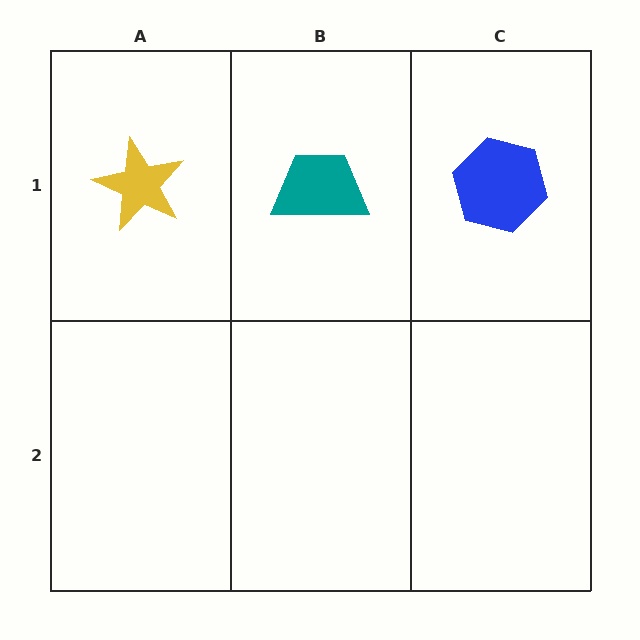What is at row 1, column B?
A teal trapezoid.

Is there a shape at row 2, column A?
No, that cell is empty.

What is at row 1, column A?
A yellow star.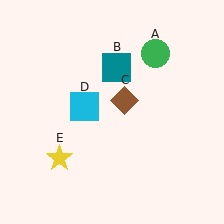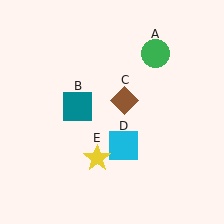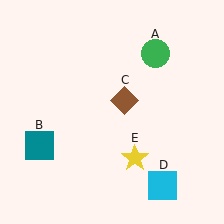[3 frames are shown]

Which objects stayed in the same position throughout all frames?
Green circle (object A) and brown diamond (object C) remained stationary.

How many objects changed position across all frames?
3 objects changed position: teal square (object B), cyan square (object D), yellow star (object E).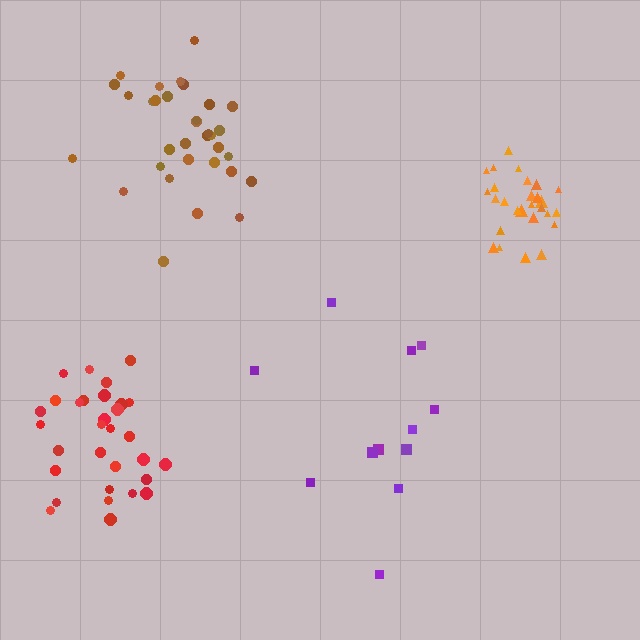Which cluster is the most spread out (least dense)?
Purple.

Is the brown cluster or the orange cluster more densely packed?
Orange.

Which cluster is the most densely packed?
Orange.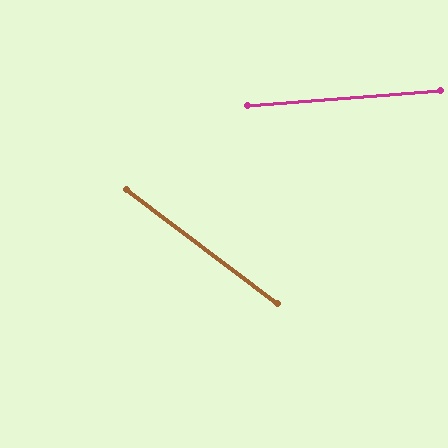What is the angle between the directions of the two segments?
Approximately 41 degrees.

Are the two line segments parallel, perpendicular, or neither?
Neither parallel nor perpendicular — they differ by about 41°.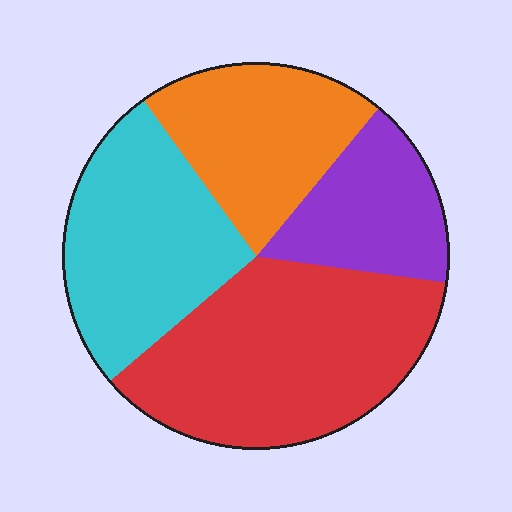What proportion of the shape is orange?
Orange takes up about one fifth (1/5) of the shape.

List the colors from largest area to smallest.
From largest to smallest: red, cyan, orange, purple.